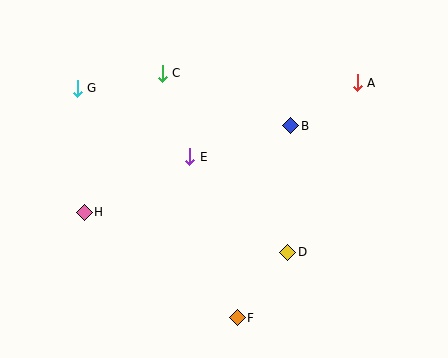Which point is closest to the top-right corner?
Point A is closest to the top-right corner.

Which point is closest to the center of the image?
Point E at (190, 157) is closest to the center.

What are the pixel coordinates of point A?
Point A is at (357, 83).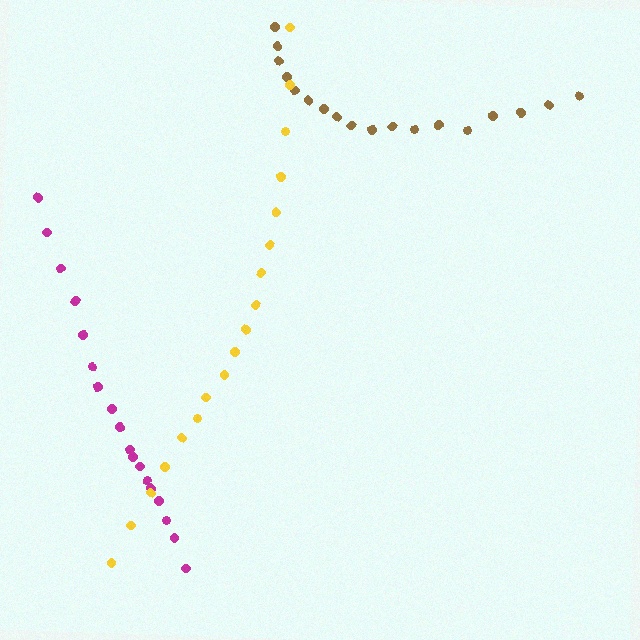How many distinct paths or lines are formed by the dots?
There are 3 distinct paths.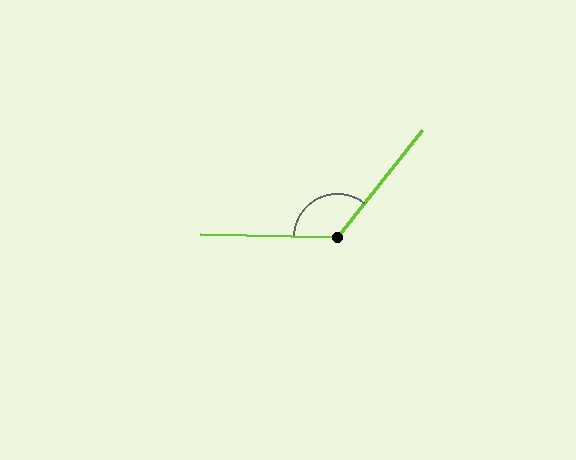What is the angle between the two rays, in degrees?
Approximately 127 degrees.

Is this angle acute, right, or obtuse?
It is obtuse.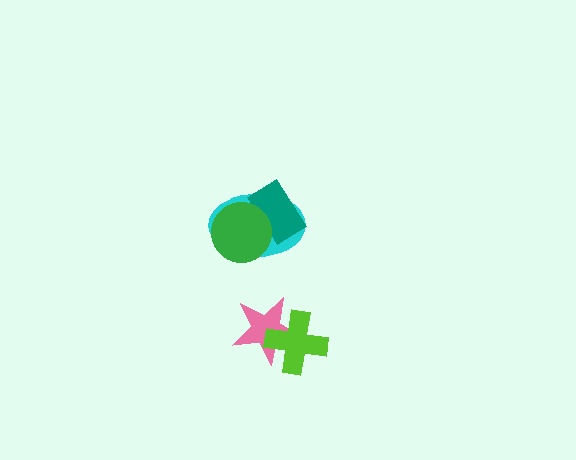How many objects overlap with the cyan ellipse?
2 objects overlap with the cyan ellipse.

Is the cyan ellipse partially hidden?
Yes, it is partially covered by another shape.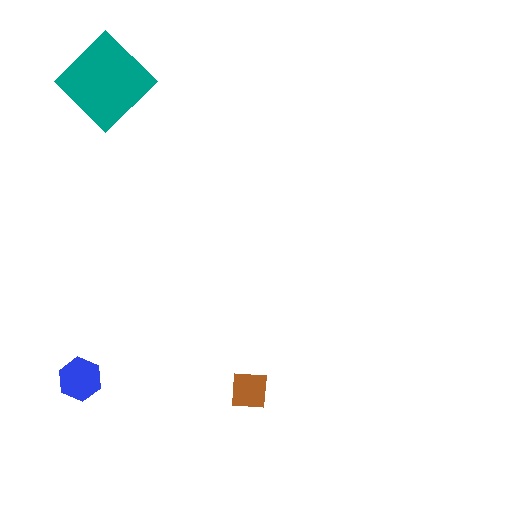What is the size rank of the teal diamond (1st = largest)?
1st.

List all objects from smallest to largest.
The brown square, the blue hexagon, the teal diamond.